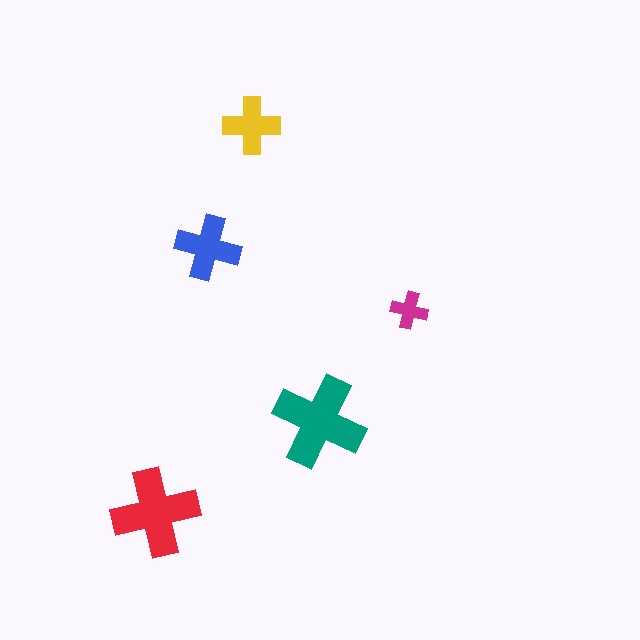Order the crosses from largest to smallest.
the teal one, the red one, the blue one, the yellow one, the magenta one.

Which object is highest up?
The yellow cross is topmost.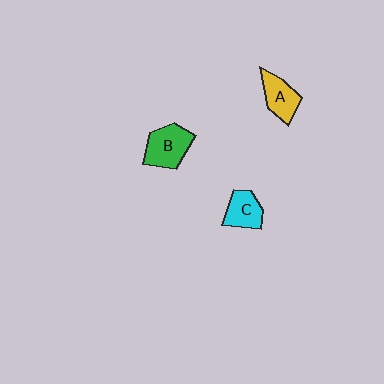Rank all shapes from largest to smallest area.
From largest to smallest: B (green), A (yellow), C (cyan).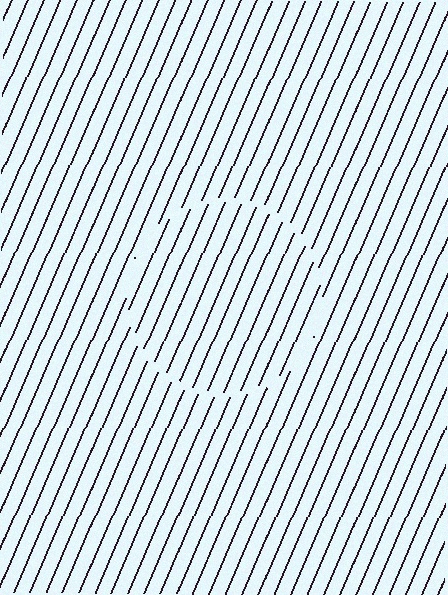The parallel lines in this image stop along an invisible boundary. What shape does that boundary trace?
An illusory circle. The interior of the shape contains the same grating, shifted by half a period — the contour is defined by the phase discontinuity where line-ends from the inner and outer gratings abut.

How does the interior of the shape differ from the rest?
The interior of the shape contains the same grating, shifted by half a period — the contour is defined by the phase discontinuity where line-ends from the inner and outer gratings abut.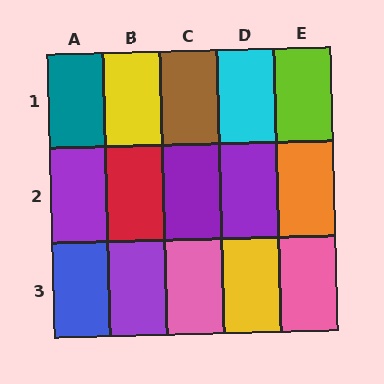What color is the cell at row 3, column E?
Pink.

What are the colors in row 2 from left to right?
Purple, red, purple, purple, orange.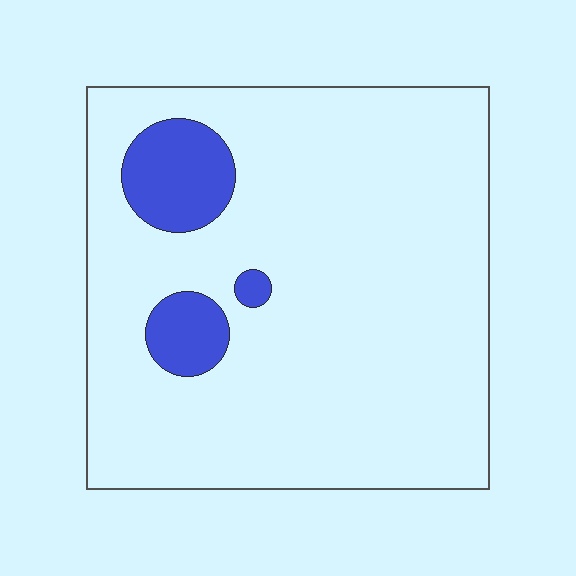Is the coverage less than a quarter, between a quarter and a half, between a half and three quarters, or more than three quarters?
Less than a quarter.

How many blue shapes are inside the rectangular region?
3.